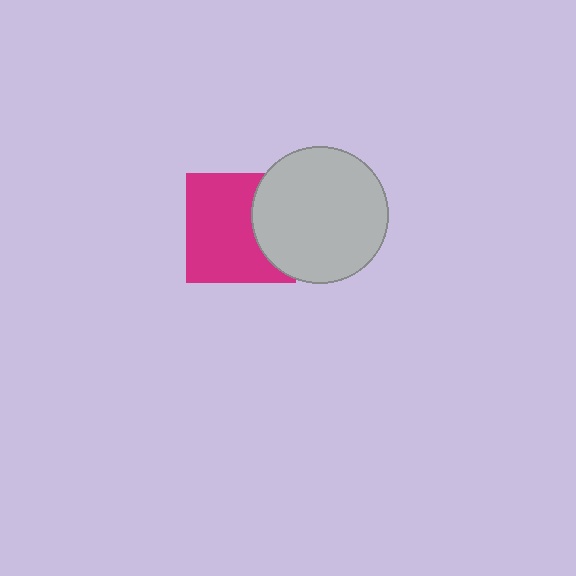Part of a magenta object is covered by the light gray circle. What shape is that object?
It is a square.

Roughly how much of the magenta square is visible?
Most of it is visible (roughly 69%).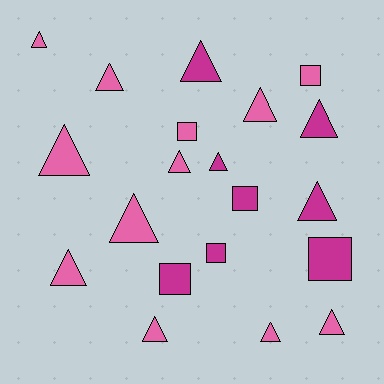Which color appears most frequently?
Pink, with 12 objects.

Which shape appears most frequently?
Triangle, with 14 objects.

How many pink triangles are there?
There are 10 pink triangles.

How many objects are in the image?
There are 20 objects.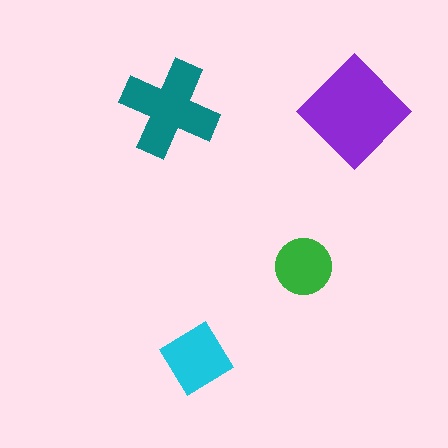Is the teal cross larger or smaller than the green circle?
Larger.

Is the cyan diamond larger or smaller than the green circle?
Larger.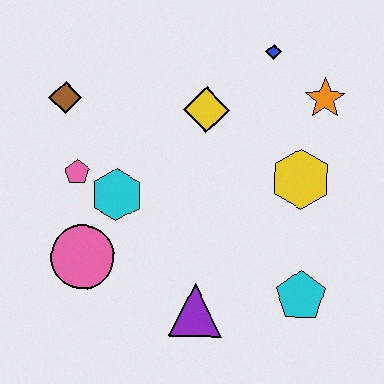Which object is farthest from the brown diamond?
The cyan pentagon is farthest from the brown diamond.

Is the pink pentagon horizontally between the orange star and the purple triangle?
No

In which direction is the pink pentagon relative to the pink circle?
The pink pentagon is above the pink circle.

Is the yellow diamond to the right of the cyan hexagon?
Yes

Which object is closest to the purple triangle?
The cyan pentagon is closest to the purple triangle.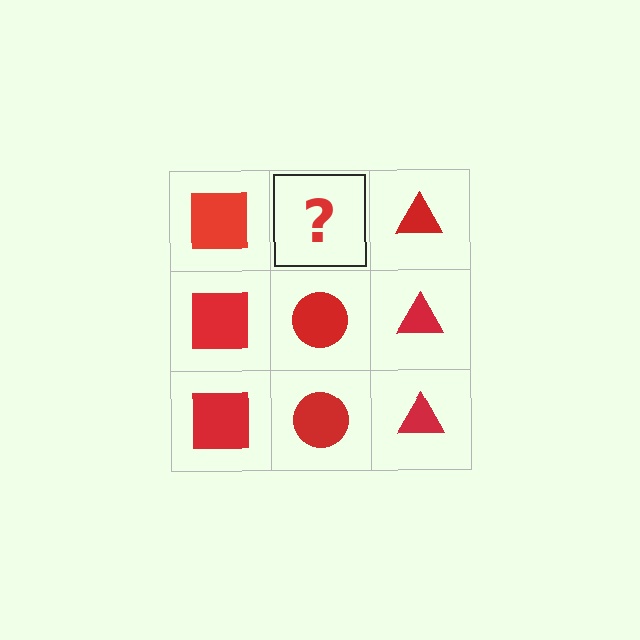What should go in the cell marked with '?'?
The missing cell should contain a red circle.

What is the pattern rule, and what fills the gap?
The rule is that each column has a consistent shape. The gap should be filled with a red circle.